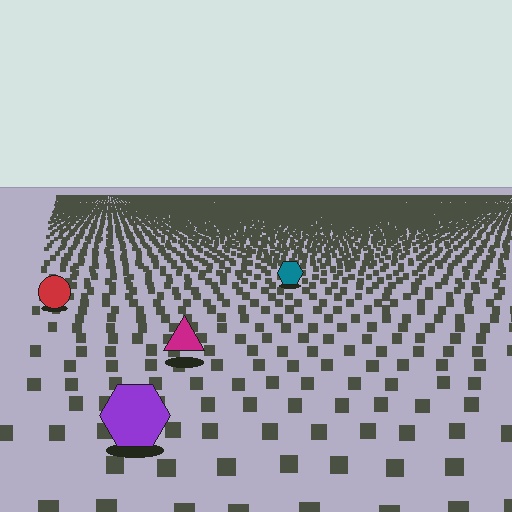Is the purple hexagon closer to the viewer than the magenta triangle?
Yes. The purple hexagon is closer — you can tell from the texture gradient: the ground texture is coarser near it.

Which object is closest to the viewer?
The purple hexagon is closest. The texture marks near it are larger and more spread out.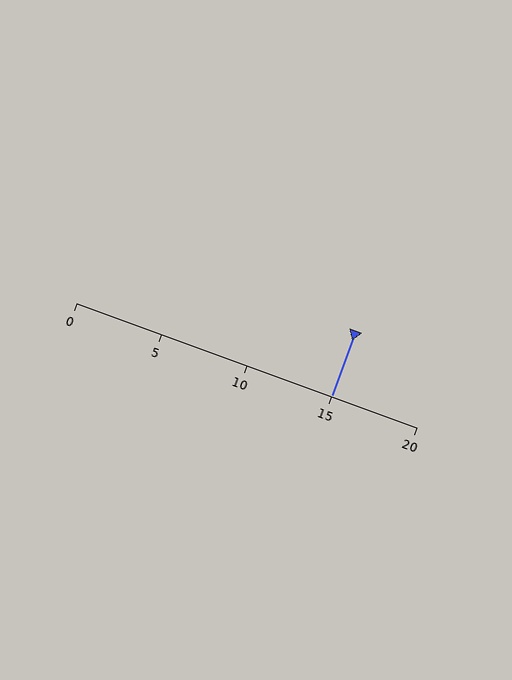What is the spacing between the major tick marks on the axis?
The major ticks are spaced 5 apart.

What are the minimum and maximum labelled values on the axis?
The axis runs from 0 to 20.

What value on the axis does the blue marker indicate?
The marker indicates approximately 15.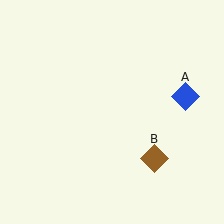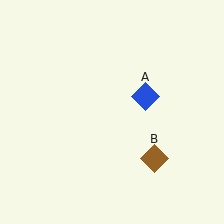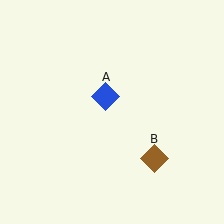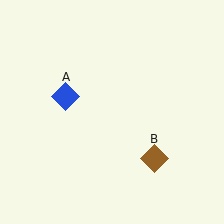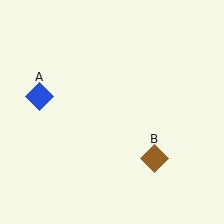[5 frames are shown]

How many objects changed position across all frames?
1 object changed position: blue diamond (object A).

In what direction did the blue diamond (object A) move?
The blue diamond (object A) moved left.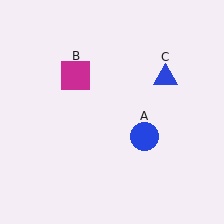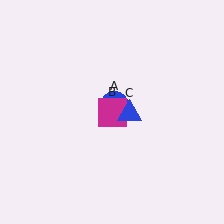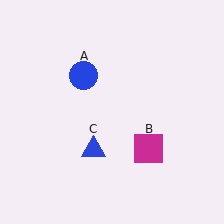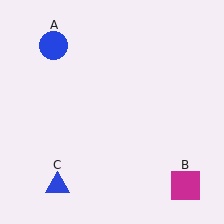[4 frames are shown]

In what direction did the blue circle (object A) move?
The blue circle (object A) moved up and to the left.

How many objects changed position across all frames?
3 objects changed position: blue circle (object A), magenta square (object B), blue triangle (object C).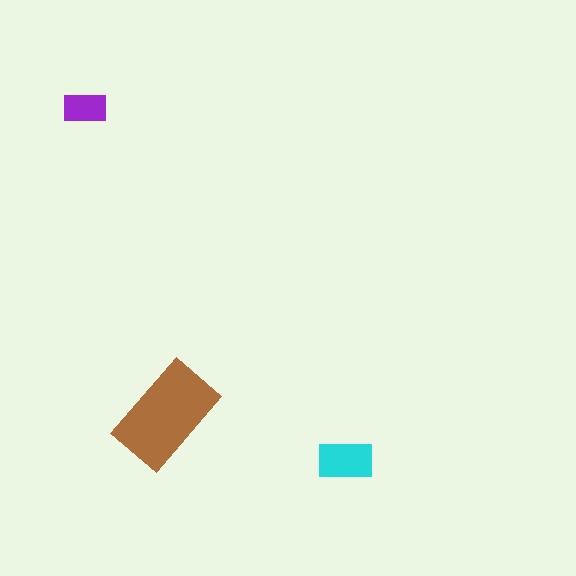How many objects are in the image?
There are 3 objects in the image.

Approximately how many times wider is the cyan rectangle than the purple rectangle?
About 1.5 times wider.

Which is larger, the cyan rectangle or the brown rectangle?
The brown one.